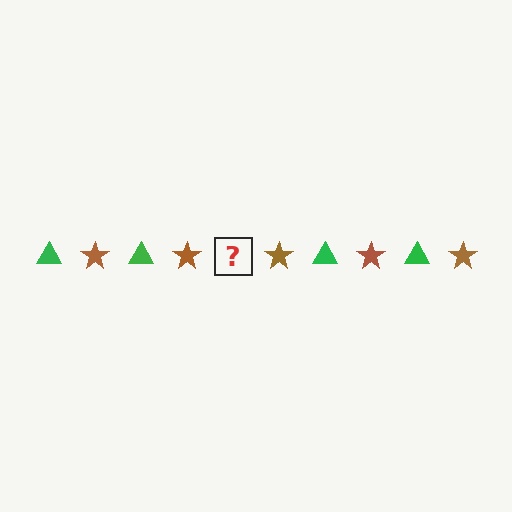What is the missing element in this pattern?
The missing element is a green triangle.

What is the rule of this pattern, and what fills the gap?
The rule is that the pattern alternates between green triangle and brown star. The gap should be filled with a green triangle.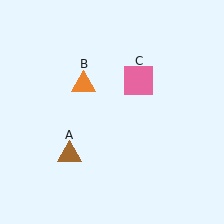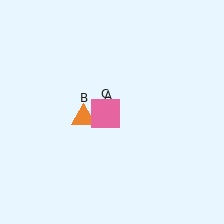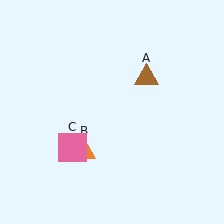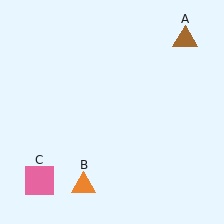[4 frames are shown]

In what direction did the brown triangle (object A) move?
The brown triangle (object A) moved up and to the right.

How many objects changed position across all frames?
3 objects changed position: brown triangle (object A), orange triangle (object B), pink square (object C).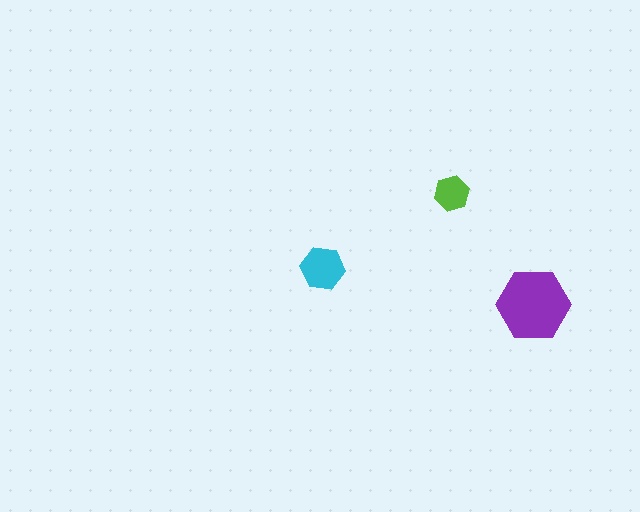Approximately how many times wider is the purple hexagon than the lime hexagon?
About 2 times wider.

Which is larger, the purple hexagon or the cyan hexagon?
The purple one.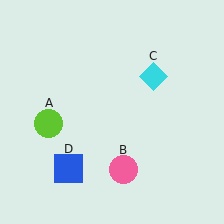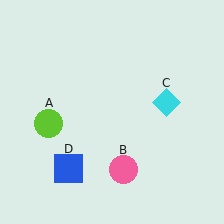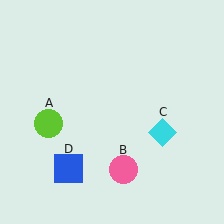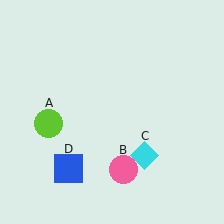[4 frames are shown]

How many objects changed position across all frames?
1 object changed position: cyan diamond (object C).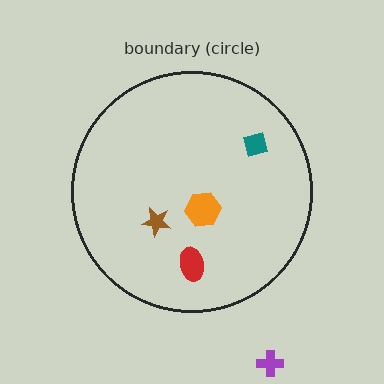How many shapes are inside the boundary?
4 inside, 1 outside.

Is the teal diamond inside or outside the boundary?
Inside.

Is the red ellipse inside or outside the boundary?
Inside.